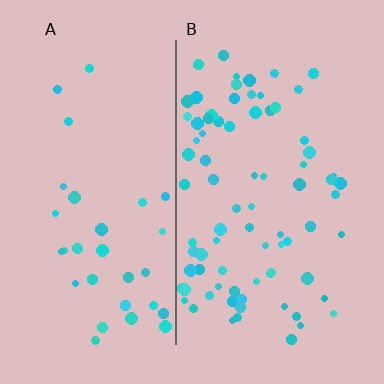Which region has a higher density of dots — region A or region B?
B (the right).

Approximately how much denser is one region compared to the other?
Approximately 2.5× — region B over region A.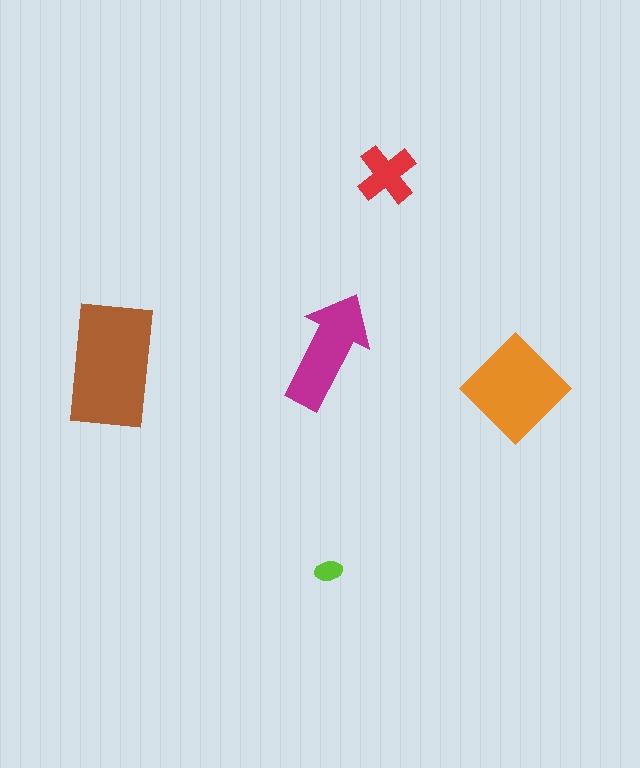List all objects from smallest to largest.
The lime ellipse, the red cross, the magenta arrow, the orange diamond, the brown rectangle.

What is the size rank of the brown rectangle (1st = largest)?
1st.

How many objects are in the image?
There are 5 objects in the image.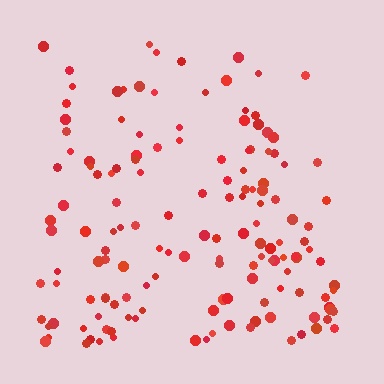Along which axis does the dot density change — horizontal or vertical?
Vertical.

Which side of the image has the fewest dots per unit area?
The top.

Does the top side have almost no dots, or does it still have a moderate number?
Still a moderate number, just noticeably fewer than the bottom.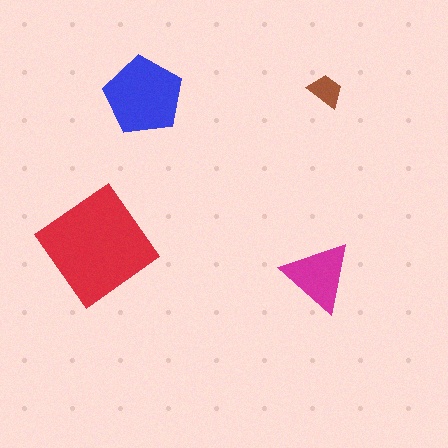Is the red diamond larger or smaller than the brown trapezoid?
Larger.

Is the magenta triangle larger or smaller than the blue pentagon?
Smaller.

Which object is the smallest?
The brown trapezoid.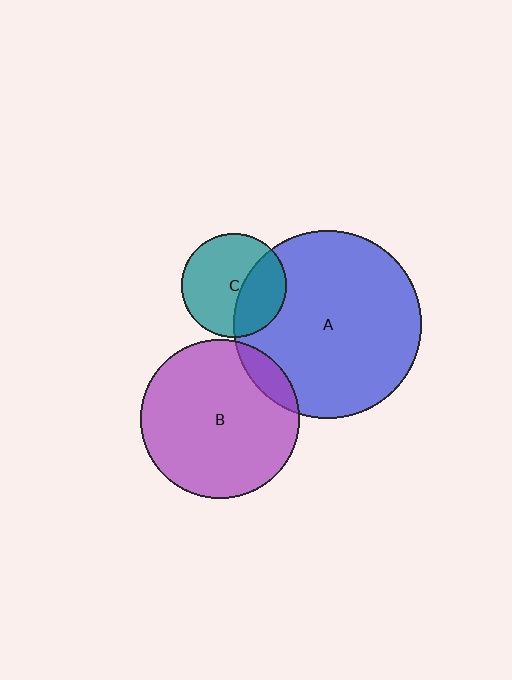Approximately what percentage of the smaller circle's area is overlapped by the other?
Approximately 10%.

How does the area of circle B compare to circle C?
Approximately 2.3 times.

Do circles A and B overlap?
Yes.